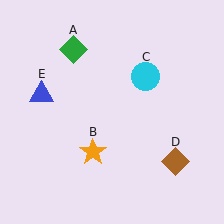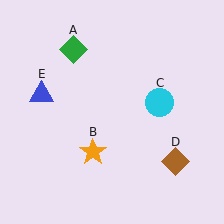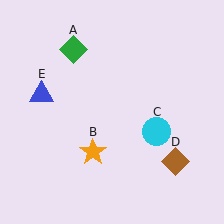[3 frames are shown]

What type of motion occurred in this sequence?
The cyan circle (object C) rotated clockwise around the center of the scene.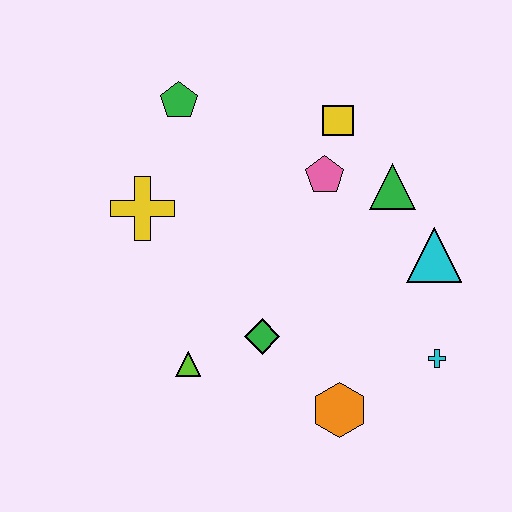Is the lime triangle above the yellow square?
No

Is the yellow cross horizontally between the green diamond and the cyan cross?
No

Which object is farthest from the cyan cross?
The green pentagon is farthest from the cyan cross.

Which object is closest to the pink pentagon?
The yellow square is closest to the pink pentagon.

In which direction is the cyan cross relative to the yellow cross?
The cyan cross is to the right of the yellow cross.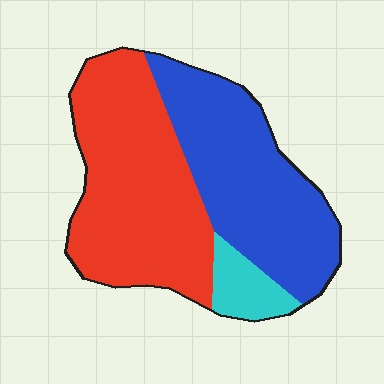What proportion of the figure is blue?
Blue takes up between a third and a half of the figure.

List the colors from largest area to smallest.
From largest to smallest: red, blue, cyan.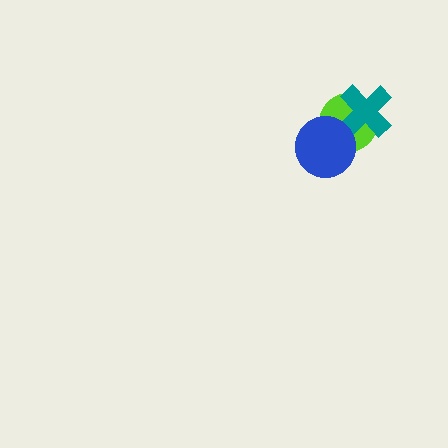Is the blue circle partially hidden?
No, no other shape covers it.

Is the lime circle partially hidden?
Yes, it is partially covered by another shape.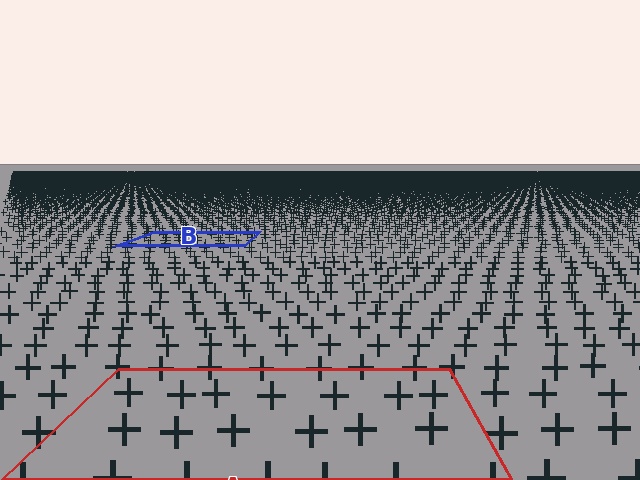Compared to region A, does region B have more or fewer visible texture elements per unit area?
Region B has more texture elements per unit area — they are packed more densely because it is farther away.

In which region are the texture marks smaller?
The texture marks are smaller in region B, because it is farther away.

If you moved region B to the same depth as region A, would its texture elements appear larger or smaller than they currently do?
They would appear larger. At a closer depth, the same texture elements are projected at a bigger on-screen size.